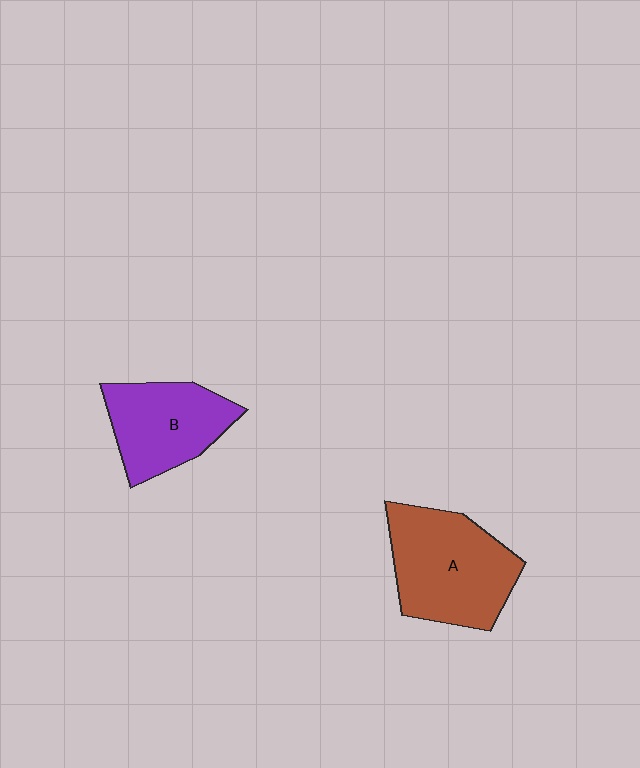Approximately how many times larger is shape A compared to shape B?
Approximately 1.3 times.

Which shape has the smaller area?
Shape B (purple).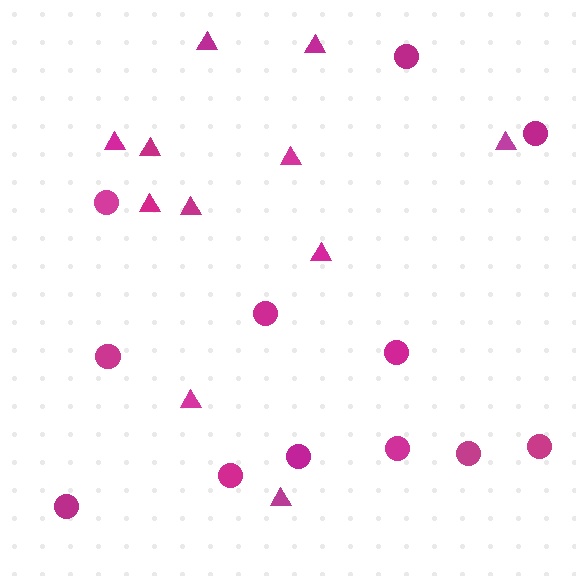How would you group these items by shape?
There are 2 groups: one group of triangles (11) and one group of circles (12).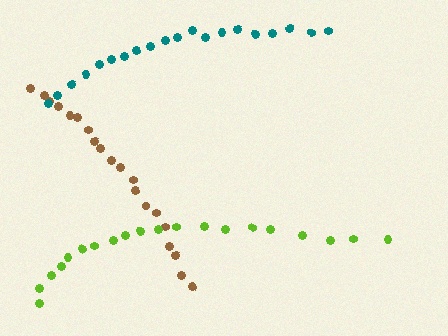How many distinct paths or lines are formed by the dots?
There are 3 distinct paths.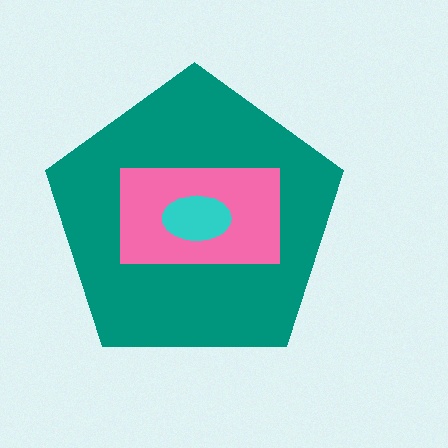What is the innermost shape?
The cyan ellipse.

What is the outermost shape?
The teal pentagon.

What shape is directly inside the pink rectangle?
The cyan ellipse.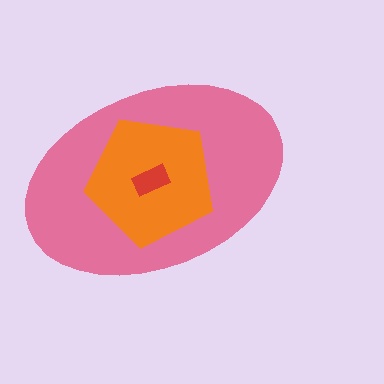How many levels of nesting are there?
3.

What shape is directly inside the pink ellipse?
The orange pentagon.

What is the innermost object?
The red rectangle.